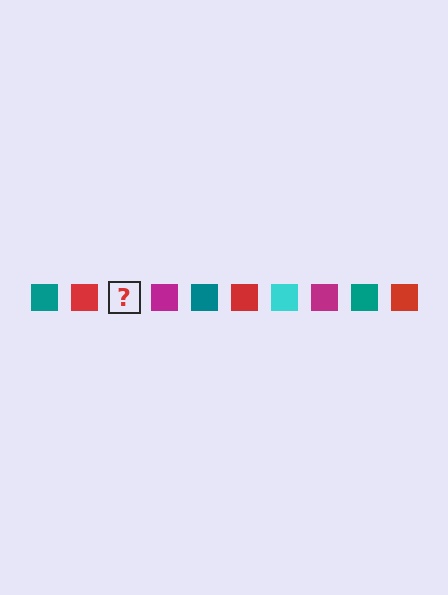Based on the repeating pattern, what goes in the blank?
The blank should be a cyan square.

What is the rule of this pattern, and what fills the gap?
The rule is that the pattern cycles through teal, red, cyan, magenta squares. The gap should be filled with a cyan square.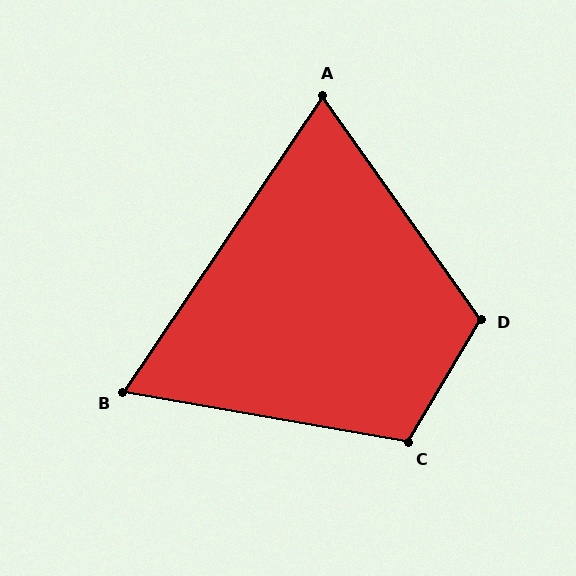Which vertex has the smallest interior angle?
B, at approximately 66 degrees.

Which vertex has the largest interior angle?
D, at approximately 114 degrees.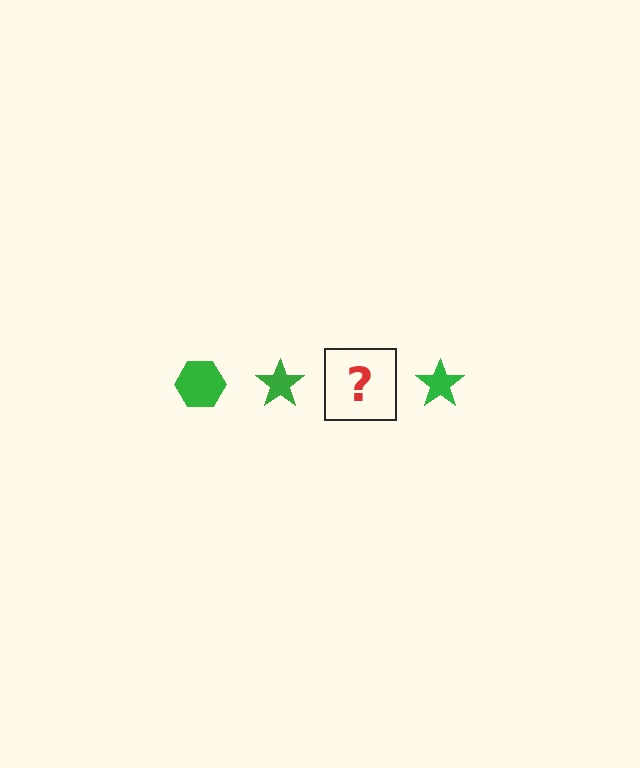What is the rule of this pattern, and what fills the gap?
The rule is that the pattern cycles through hexagon, star shapes in green. The gap should be filled with a green hexagon.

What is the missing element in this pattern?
The missing element is a green hexagon.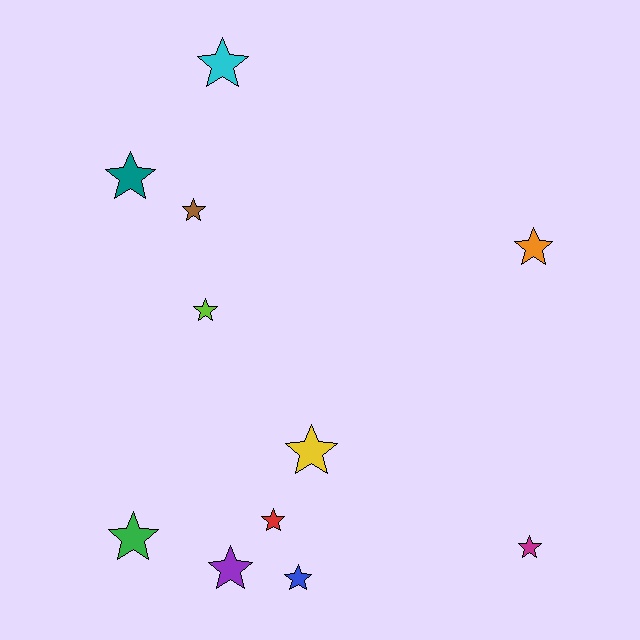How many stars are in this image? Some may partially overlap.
There are 11 stars.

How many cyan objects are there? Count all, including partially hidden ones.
There is 1 cyan object.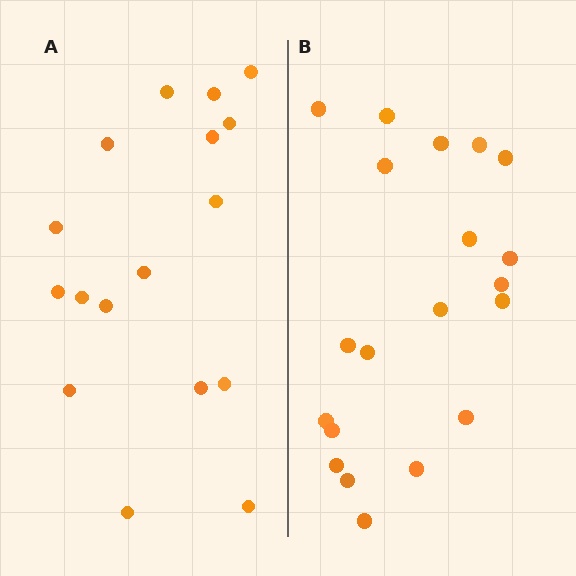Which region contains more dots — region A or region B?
Region B (the right region) has more dots.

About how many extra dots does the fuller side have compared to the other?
Region B has just a few more — roughly 2 or 3 more dots than region A.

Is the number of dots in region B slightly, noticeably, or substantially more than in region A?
Region B has only slightly more — the two regions are fairly close. The ratio is roughly 1.2 to 1.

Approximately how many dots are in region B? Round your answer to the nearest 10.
About 20 dots.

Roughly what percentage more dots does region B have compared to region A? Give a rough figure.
About 20% more.